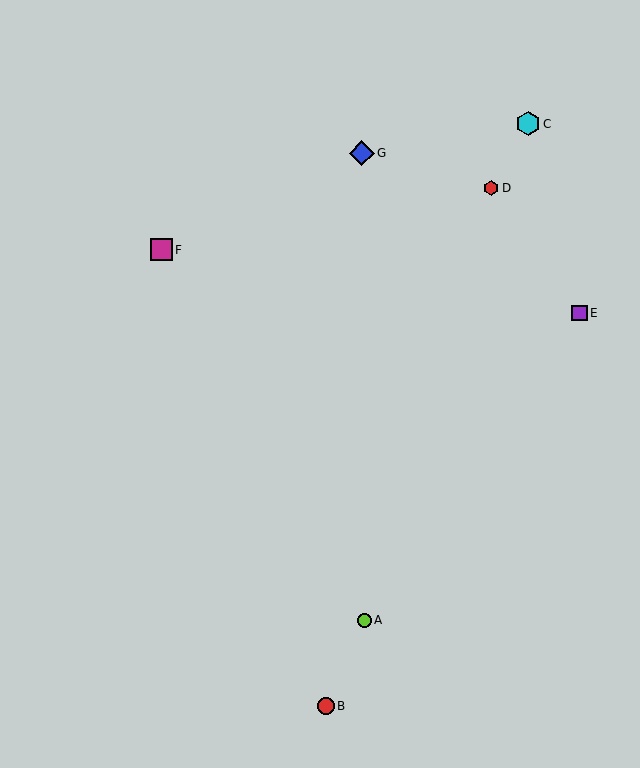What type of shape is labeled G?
Shape G is a blue diamond.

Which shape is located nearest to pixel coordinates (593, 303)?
The purple square (labeled E) at (579, 313) is nearest to that location.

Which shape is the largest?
The blue diamond (labeled G) is the largest.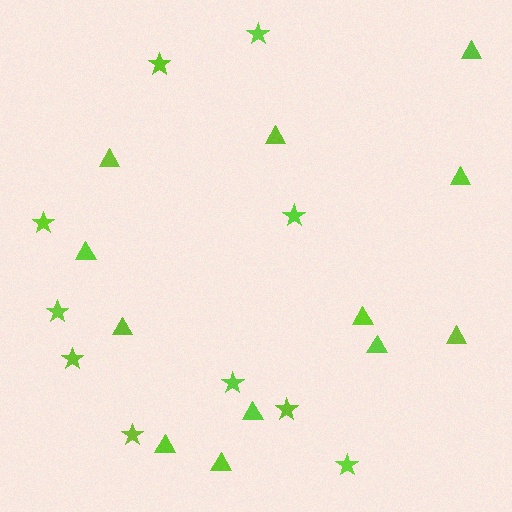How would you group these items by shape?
There are 2 groups: one group of stars (10) and one group of triangles (12).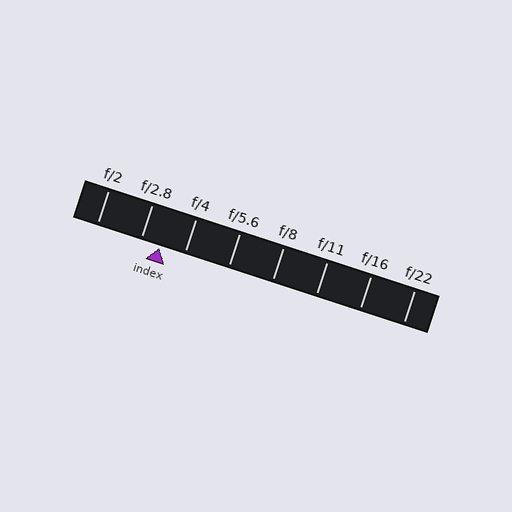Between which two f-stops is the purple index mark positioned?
The index mark is between f/2.8 and f/4.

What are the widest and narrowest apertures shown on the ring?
The widest aperture shown is f/2 and the narrowest is f/22.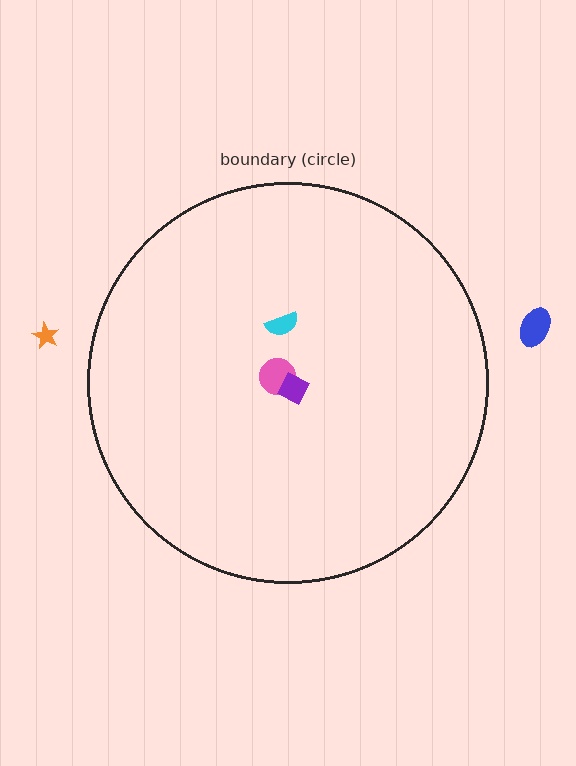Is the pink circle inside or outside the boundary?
Inside.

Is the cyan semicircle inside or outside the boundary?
Inside.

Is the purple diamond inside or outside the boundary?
Inside.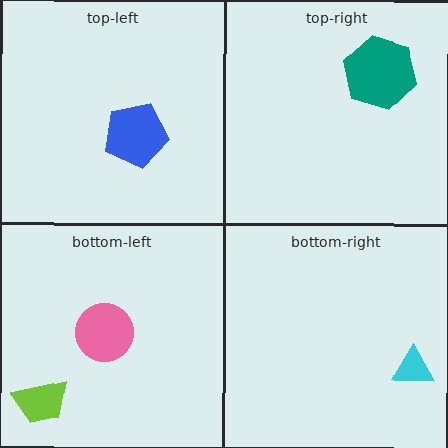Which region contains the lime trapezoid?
The bottom-left region.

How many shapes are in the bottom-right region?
1.